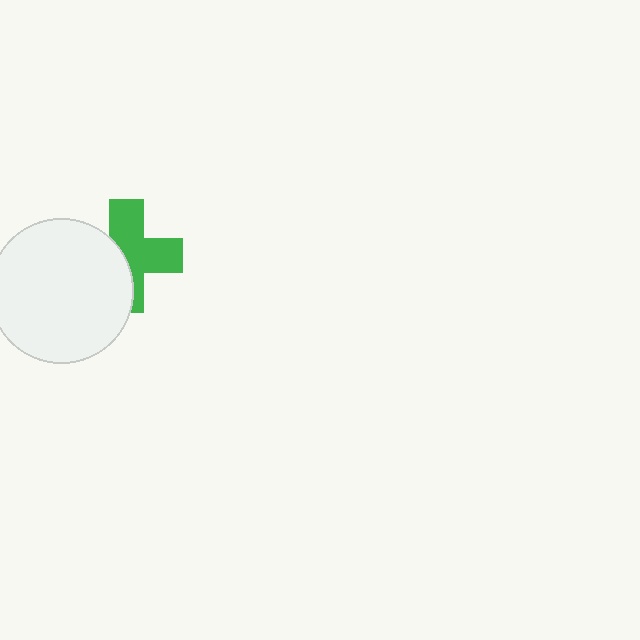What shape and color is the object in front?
The object in front is a white circle.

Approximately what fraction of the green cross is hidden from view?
Roughly 43% of the green cross is hidden behind the white circle.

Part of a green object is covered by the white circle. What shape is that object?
It is a cross.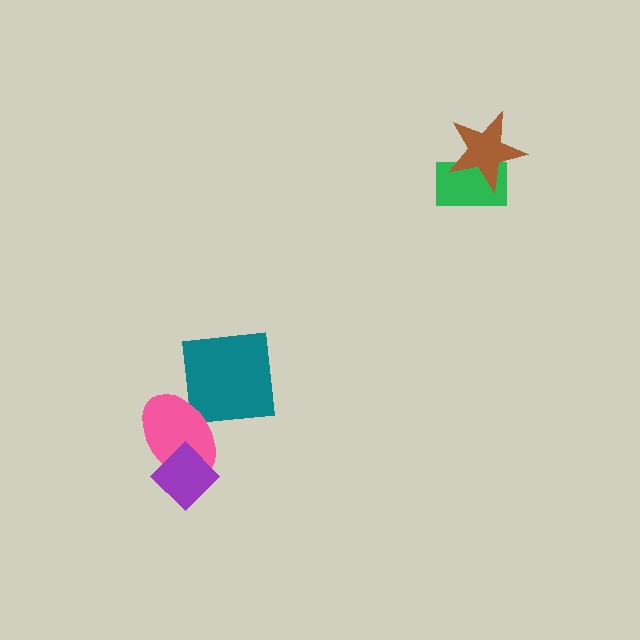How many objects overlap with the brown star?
1 object overlaps with the brown star.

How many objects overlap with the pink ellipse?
2 objects overlap with the pink ellipse.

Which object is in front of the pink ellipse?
The purple diamond is in front of the pink ellipse.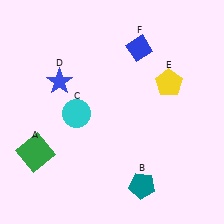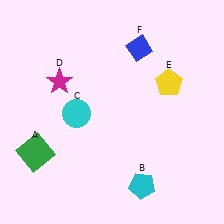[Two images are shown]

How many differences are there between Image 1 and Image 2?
There are 2 differences between the two images.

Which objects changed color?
B changed from teal to cyan. D changed from blue to magenta.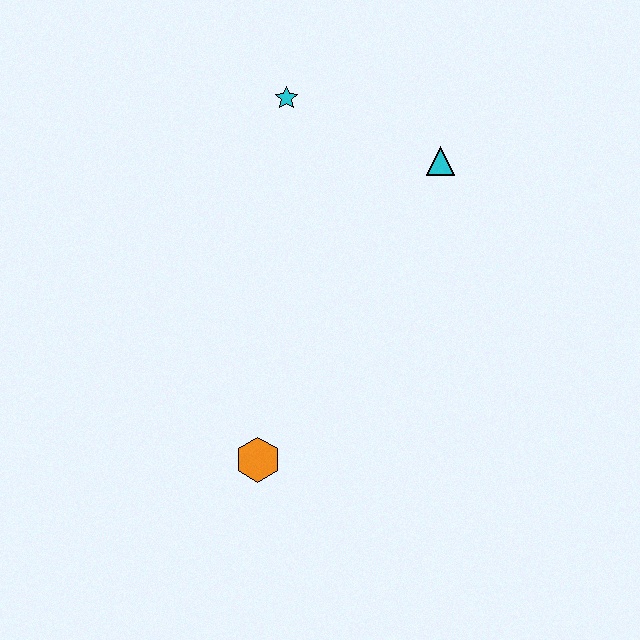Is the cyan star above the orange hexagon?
Yes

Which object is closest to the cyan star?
The cyan triangle is closest to the cyan star.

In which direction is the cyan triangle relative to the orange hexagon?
The cyan triangle is above the orange hexagon.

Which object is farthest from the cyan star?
The orange hexagon is farthest from the cyan star.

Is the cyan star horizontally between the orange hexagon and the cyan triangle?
Yes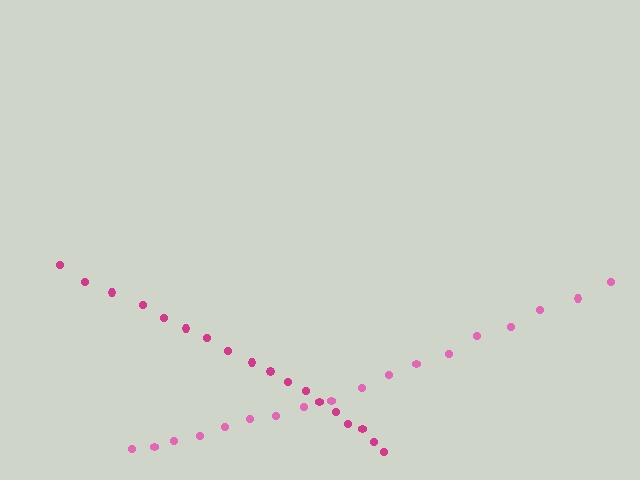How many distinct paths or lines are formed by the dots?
There are 2 distinct paths.